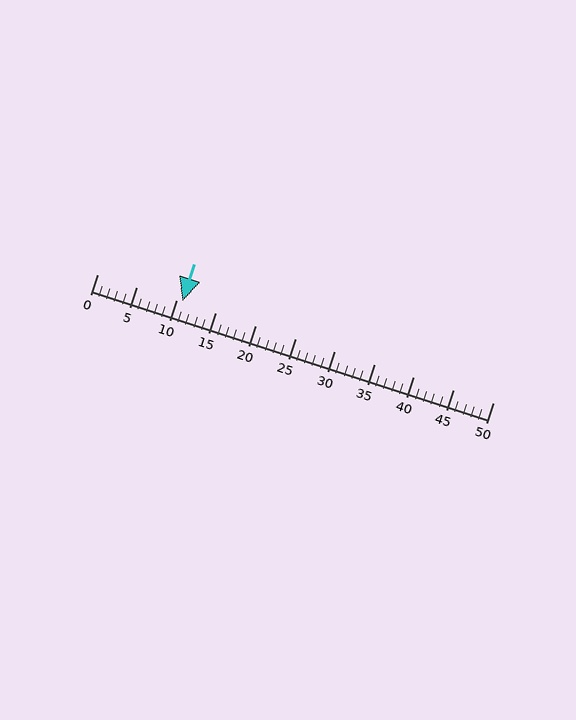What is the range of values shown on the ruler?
The ruler shows values from 0 to 50.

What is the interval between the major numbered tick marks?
The major tick marks are spaced 5 units apart.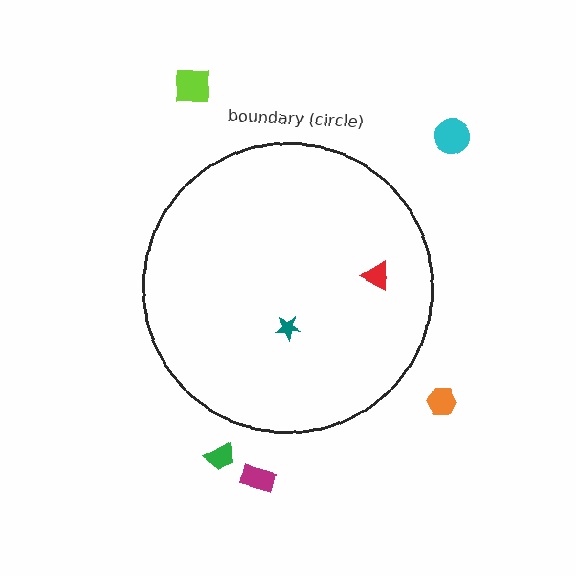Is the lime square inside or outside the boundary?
Outside.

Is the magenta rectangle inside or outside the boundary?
Outside.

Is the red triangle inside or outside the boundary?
Inside.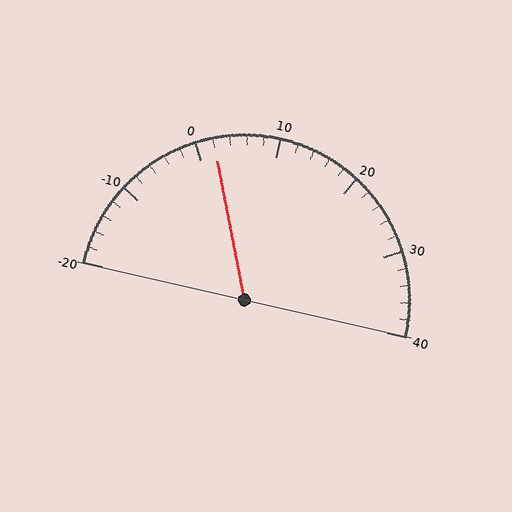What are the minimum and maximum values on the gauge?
The gauge ranges from -20 to 40.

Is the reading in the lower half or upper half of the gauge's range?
The reading is in the lower half of the range (-20 to 40).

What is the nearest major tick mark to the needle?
The nearest major tick mark is 0.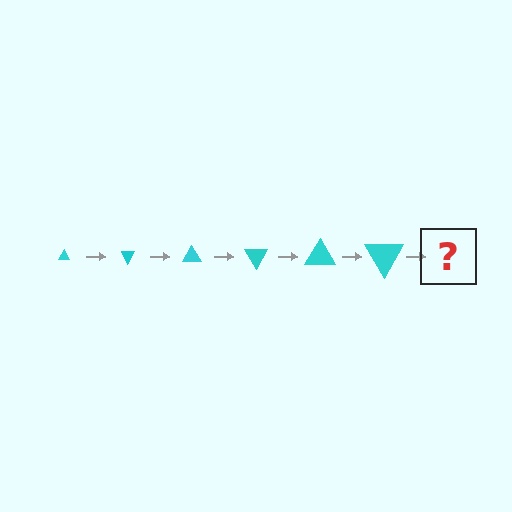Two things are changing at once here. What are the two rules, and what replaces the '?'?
The two rules are that the triangle grows larger each step and it rotates 60 degrees each step. The '?' should be a triangle, larger than the previous one and rotated 360 degrees from the start.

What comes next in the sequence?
The next element should be a triangle, larger than the previous one and rotated 360 degrees from the start.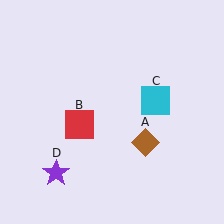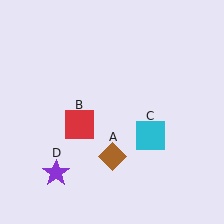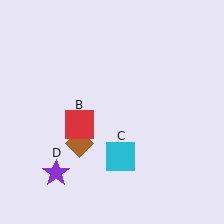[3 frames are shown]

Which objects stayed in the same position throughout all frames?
Red square (object B) and purple star (object D) remained stationary.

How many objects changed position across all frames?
2 objects changed position: brown diamond (object A), cyan square (object C).